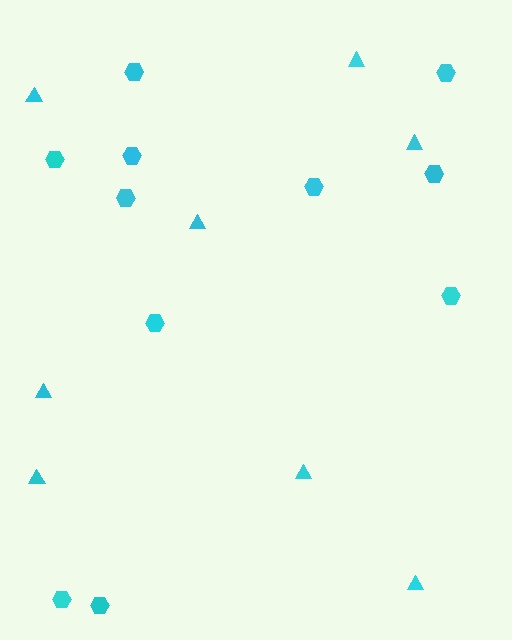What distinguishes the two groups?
There are 2 groups: one group of hexagons (11) and one group of triangles (8).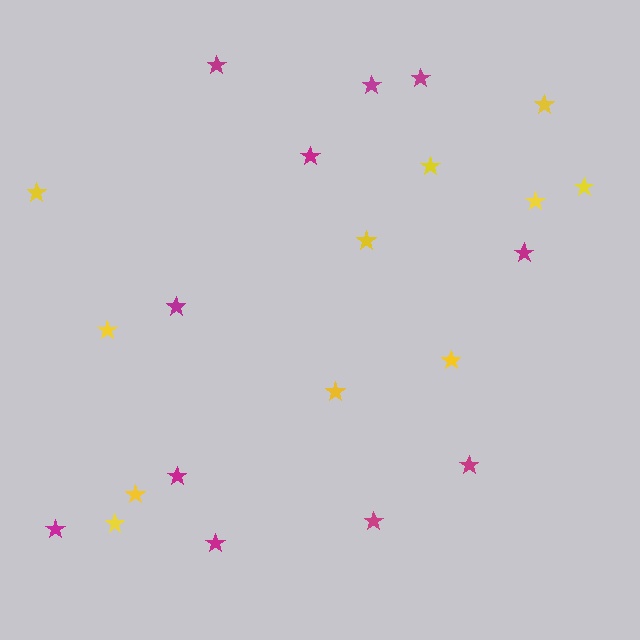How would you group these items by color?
There are 2 groups: one group of yellow stars (11) and one group of magenta stars (11).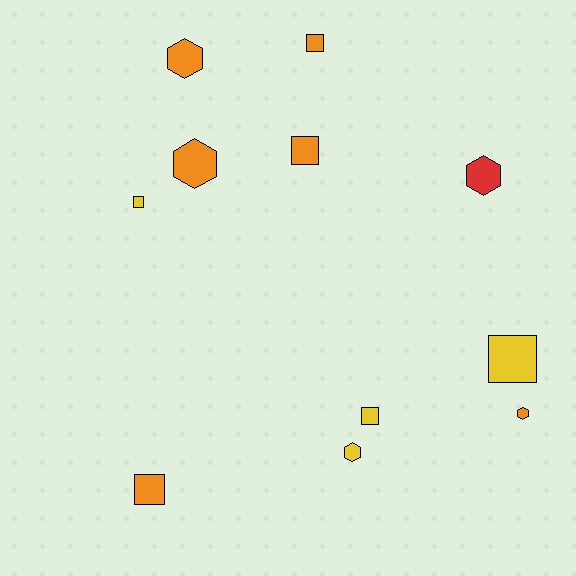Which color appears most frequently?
Orange, with 6 objects.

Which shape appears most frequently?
Square, with 6 objects.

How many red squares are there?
There are no red squares.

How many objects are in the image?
There are 11 objects.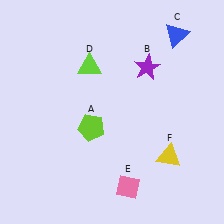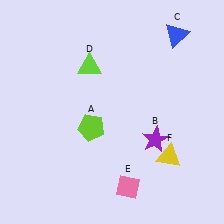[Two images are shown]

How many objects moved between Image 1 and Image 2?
1 object moved between the two images.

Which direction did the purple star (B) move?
The purple star (B) moved down.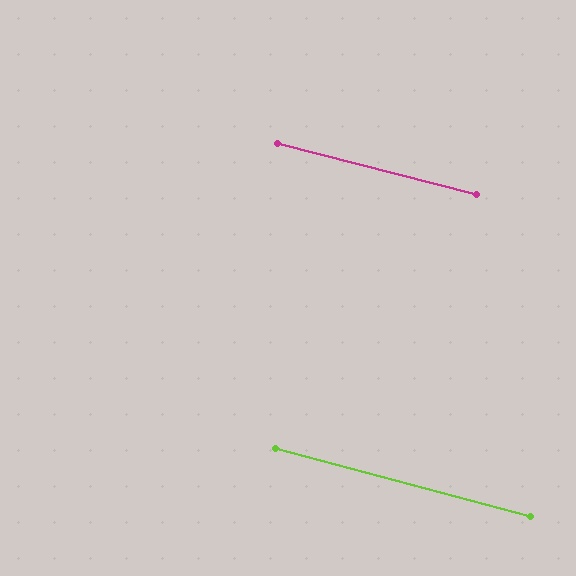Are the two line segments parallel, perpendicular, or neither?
Parallel — their directions differ by only 0.3°.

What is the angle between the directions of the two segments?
Approximately 0 degrees.